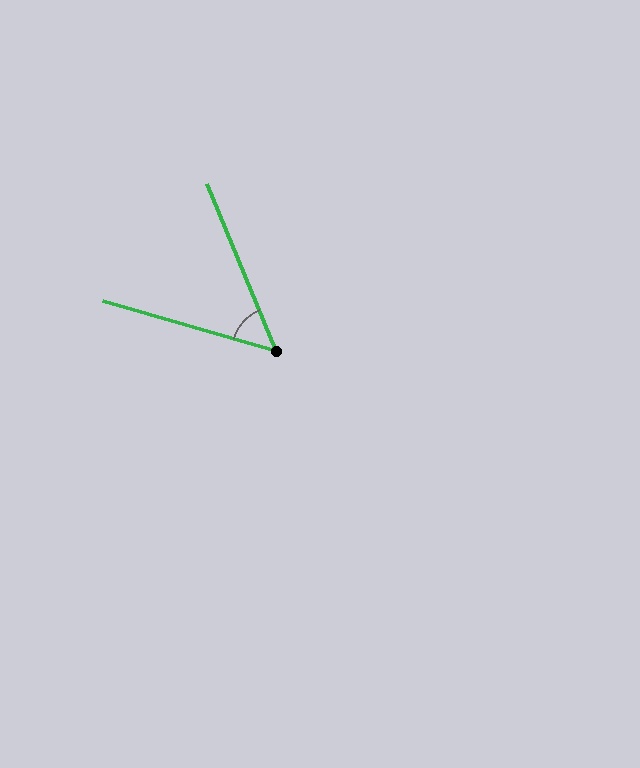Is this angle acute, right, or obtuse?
It is acute.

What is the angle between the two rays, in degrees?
Approximately 52 degrees.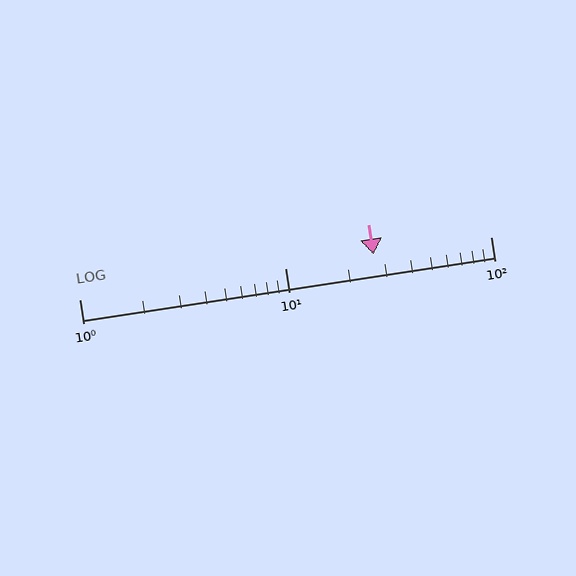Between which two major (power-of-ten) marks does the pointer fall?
The pointer is between 10 and 100.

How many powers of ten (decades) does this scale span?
The scale spans 2 decades, from 1 to 100.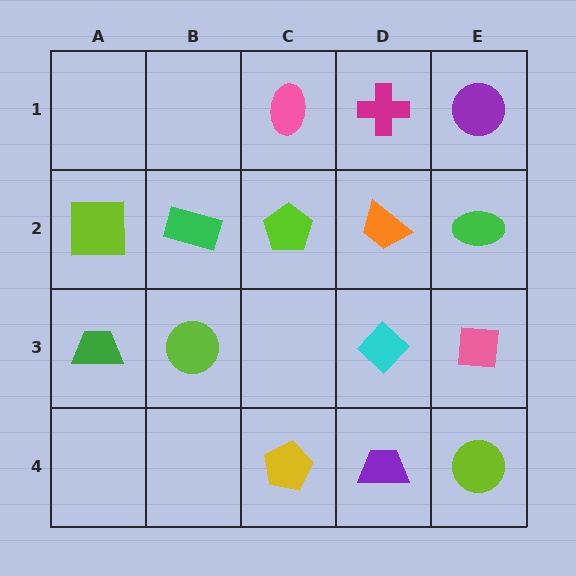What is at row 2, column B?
A green rectangle.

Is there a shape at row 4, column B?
No, that cell is empty.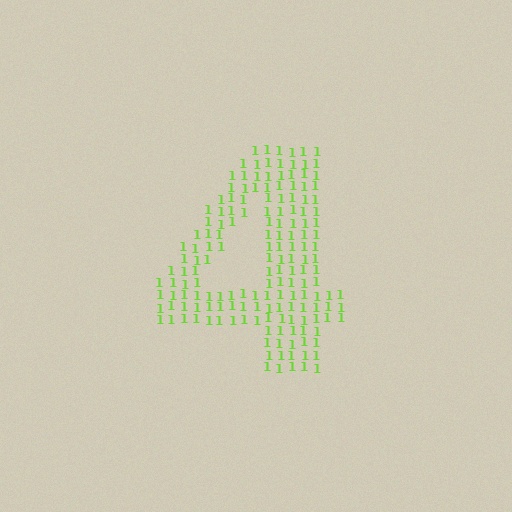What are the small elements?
The small elements are digit 1's.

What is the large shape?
The large shape is the digit 4.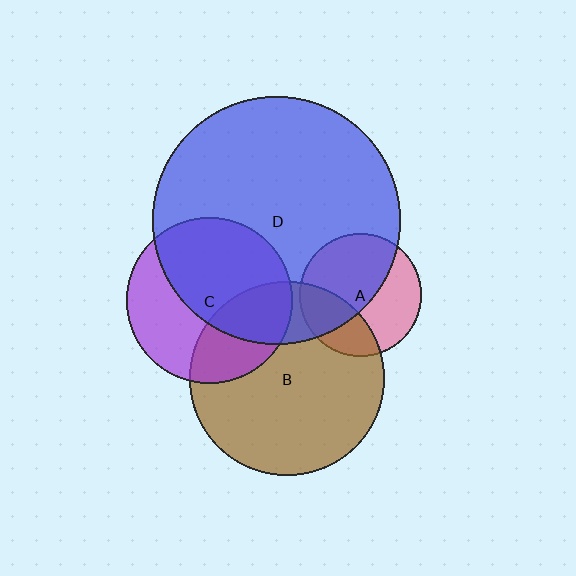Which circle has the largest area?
Circle D (blue).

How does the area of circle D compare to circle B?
Approximately 1.6 times.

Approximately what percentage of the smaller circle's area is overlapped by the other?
Approximately 30%.